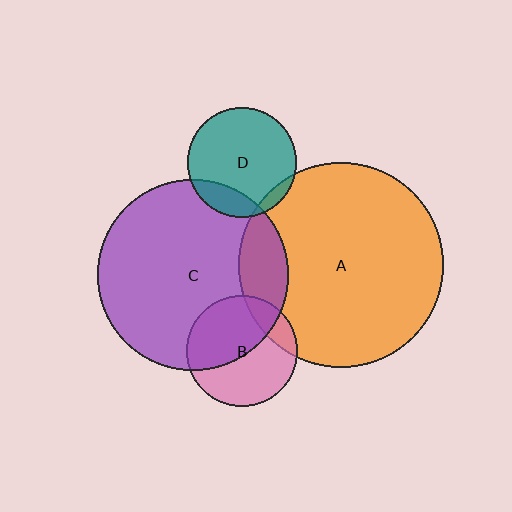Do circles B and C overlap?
Yes.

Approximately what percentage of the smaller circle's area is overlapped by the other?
Approximately 50%.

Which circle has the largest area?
Circle A (orange).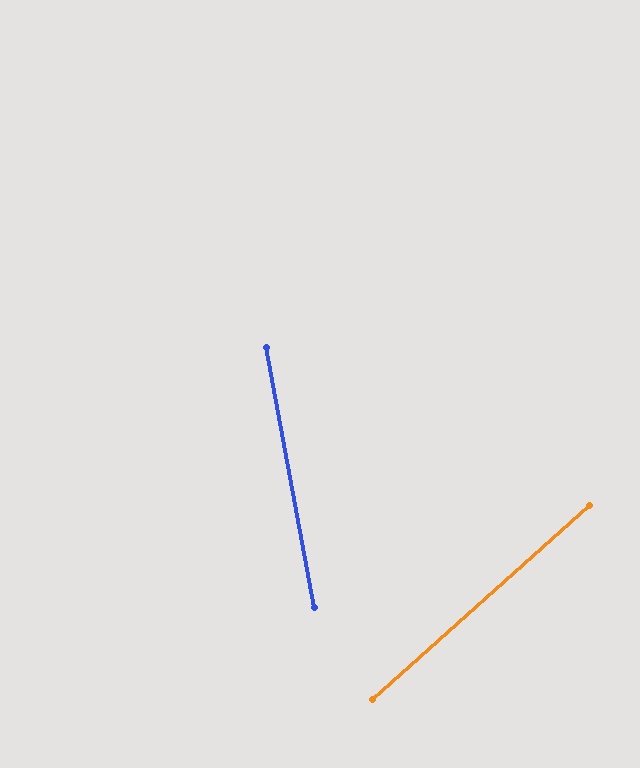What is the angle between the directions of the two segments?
Approximately 59 degrees.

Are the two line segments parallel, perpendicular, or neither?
Neither parallel nor perpendicular — they differ by about 59°.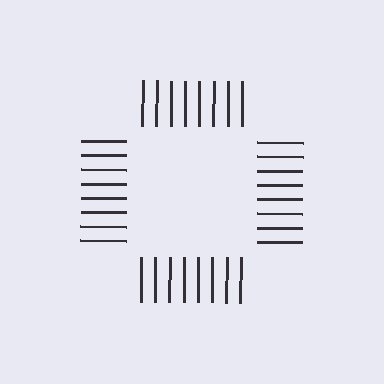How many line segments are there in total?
32 — 8 along each of the 4 edges.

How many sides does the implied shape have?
4 sides — the line-ends trace a square.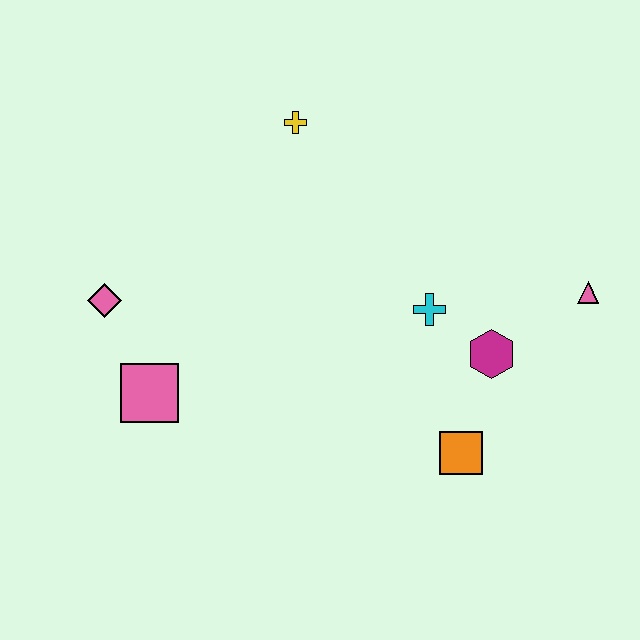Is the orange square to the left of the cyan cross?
No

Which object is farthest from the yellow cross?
The orange square is farthest from the yellow cross.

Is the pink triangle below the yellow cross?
Yes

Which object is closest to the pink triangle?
The magenta hexagon is closest to the pink triangle.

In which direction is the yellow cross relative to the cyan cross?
The yellow cross is above the cyan cross.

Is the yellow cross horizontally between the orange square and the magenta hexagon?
No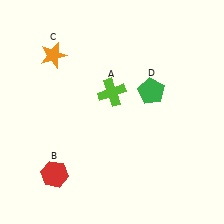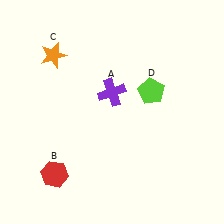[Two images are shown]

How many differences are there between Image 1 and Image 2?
There are 2 differences between the two images.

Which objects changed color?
A changed from lime to purple. D changed from green to lime.